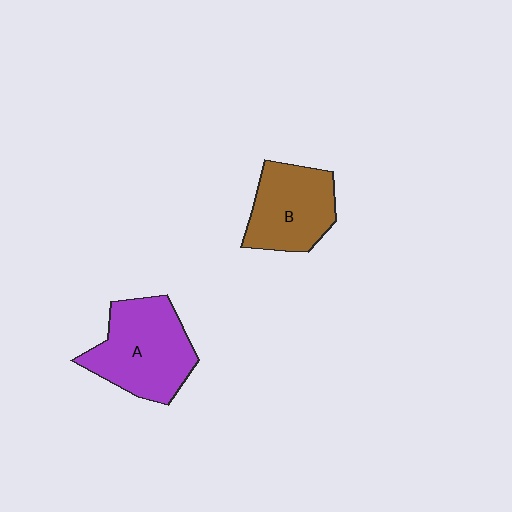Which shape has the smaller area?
Shape B (brown).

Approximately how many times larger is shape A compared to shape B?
Approximately 1.2 times.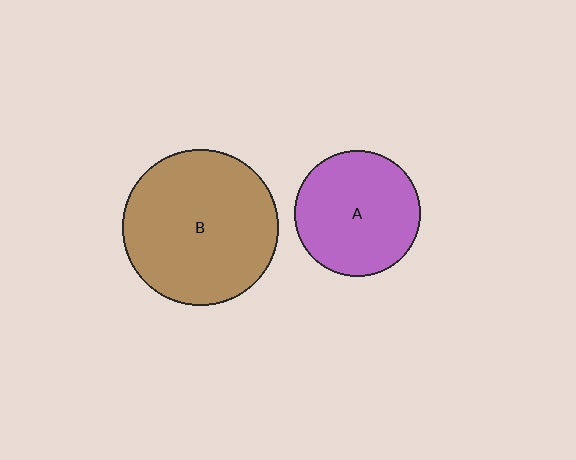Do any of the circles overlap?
No, none of the circles overlap.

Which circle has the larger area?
Circle B (brown).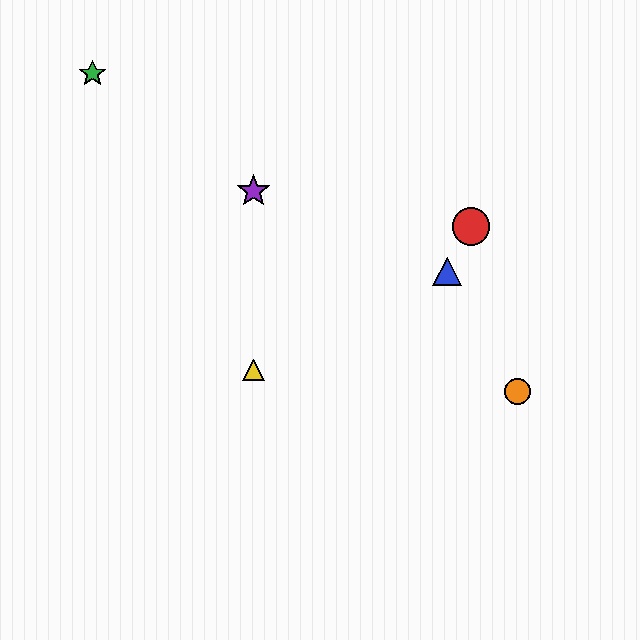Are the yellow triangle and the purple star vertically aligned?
Yes, both are at x≈253.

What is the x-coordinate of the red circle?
The red circle is at x≈471.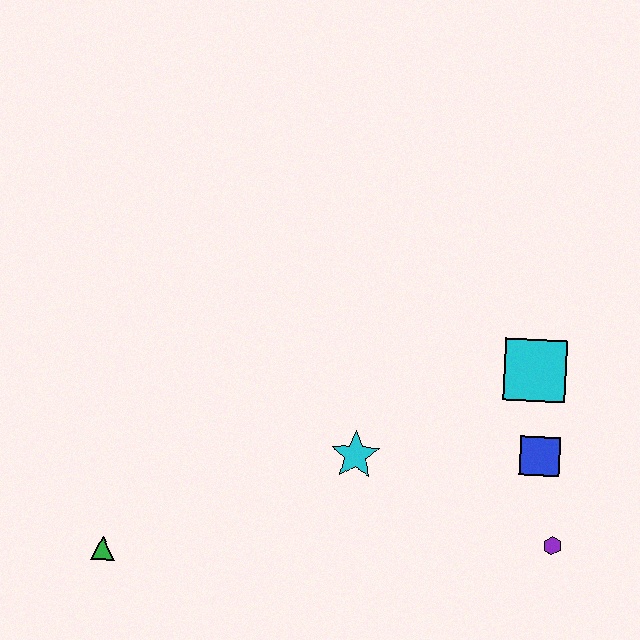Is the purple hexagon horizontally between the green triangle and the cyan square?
No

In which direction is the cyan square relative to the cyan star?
The cyan square is to the right of the cyan star.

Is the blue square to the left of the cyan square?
No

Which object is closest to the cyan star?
The blue square is closest to the cyan star.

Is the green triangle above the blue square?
No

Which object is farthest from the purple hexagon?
The green triangle is farthest from the purple hexagon.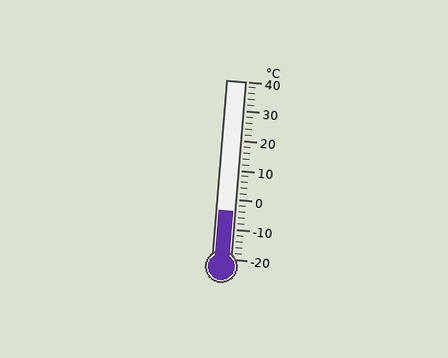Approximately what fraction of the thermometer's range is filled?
The thermometer is filled to approximately 25% of its range.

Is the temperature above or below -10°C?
The temperature is above -10°C.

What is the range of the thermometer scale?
The thermometer scale ranges from -20°C to 40°C.